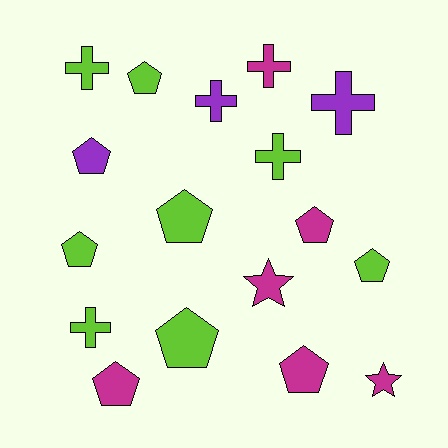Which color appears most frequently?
Lime, with 8 objects.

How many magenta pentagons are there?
There are 3 magenta pentagons.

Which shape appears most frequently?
Pentagon, with 9 objects.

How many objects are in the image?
There are 17 objects.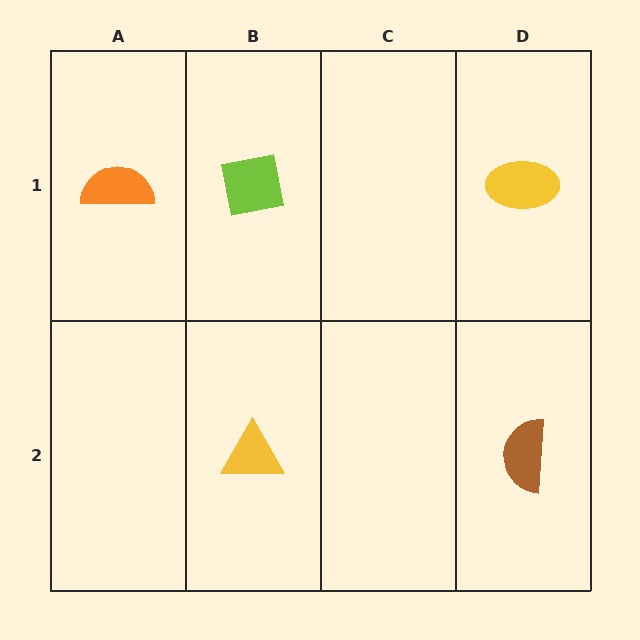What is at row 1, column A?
An orange semicircle.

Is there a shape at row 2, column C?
No, that cell is empty.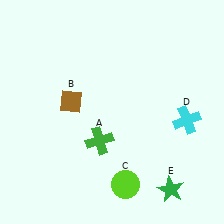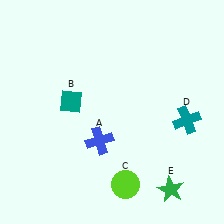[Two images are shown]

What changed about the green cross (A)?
In Image 1, A is green. In Image 2, it changed to blue.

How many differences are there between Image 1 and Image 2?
There are 3 differences between the two images.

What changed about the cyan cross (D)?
In Image 1, D is cyan. In Image 2, it changed to teal.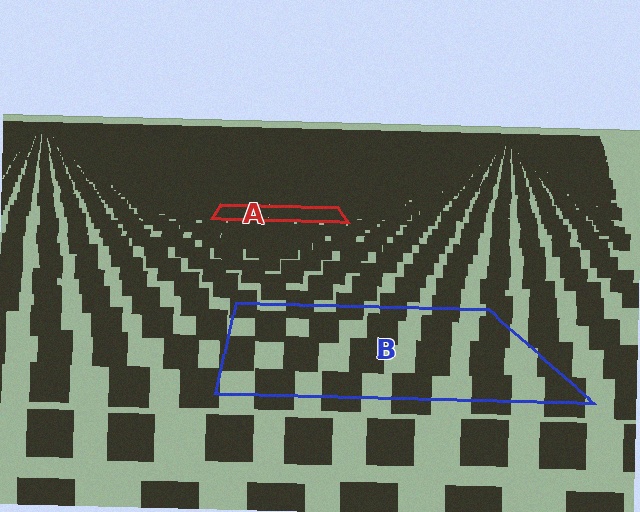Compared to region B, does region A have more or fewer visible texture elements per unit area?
Region A has more texture elements per unit area — they are packed more densely because it is farther away.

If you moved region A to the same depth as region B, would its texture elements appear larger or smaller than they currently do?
They would appear larger. At a closer depth, the same texture elements are projected at a bigger on-screen size.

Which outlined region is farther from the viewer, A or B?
Region A is farther from the viewer — the texture elements inside it appear smaller and more densely packed.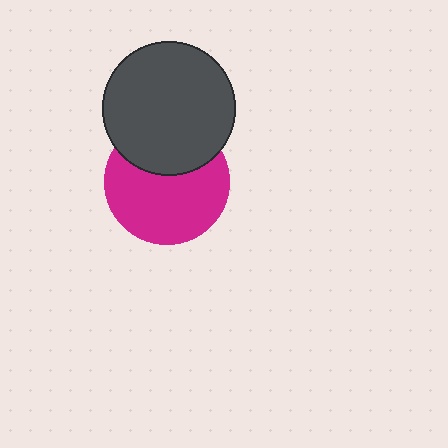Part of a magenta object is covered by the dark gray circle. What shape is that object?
It is a circle.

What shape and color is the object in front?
The object in front is a dark gray circle.